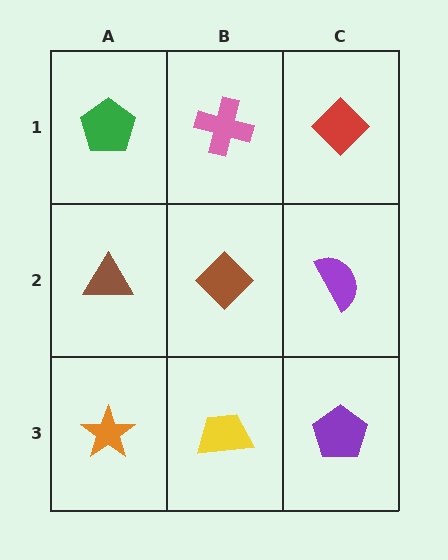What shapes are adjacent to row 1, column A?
A brown triangle (row 2, column A), a pink cross (row 1, column B).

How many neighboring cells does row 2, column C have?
3.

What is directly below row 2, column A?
An orange star.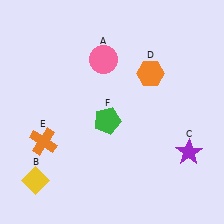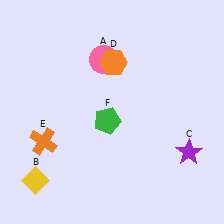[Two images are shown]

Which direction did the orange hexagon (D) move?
The orange hexagon (D) moved left.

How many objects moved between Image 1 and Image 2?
1 object moved between the two images.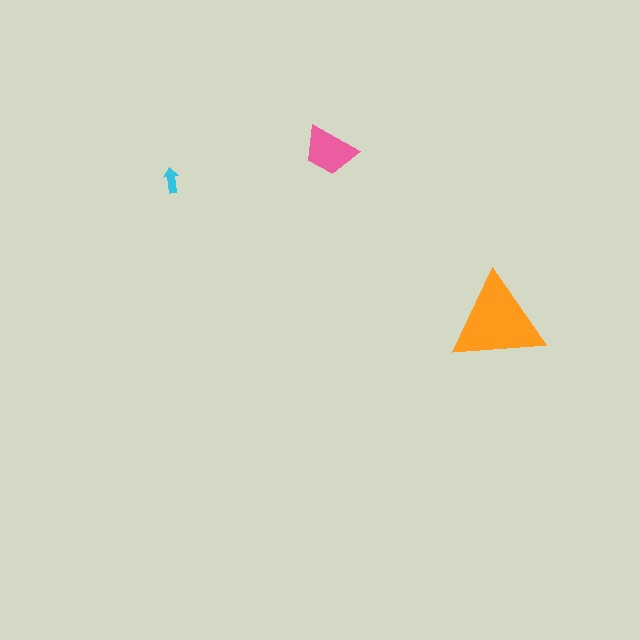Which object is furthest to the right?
The orange triangle is rightmost.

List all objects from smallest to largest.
The cyan arrow, the pink trapezoid, the orange triangle.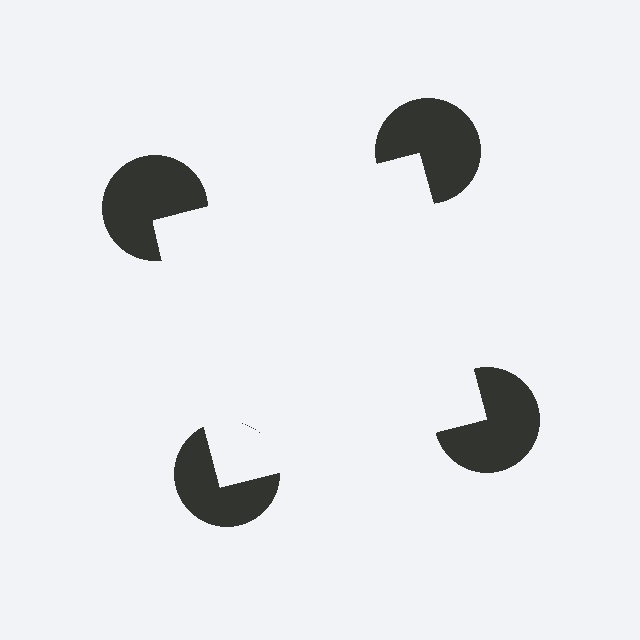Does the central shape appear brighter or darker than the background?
It typically appears slightly brighter than the background, even though no actual brightness change is drawn.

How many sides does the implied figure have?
4 sides.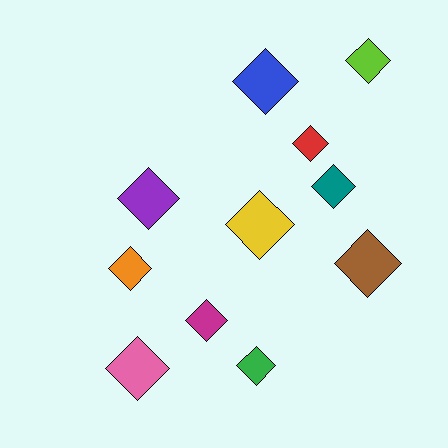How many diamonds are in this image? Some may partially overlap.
There are 11 diamonds.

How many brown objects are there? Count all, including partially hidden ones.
There is 1 brown object.